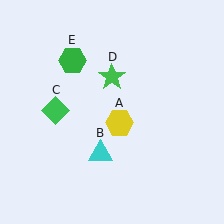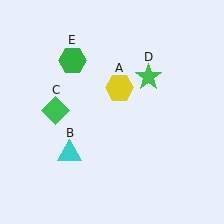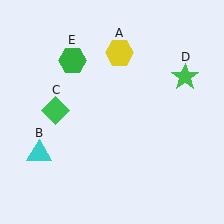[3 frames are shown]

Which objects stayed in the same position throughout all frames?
Green diamond (object C) and green hexagon (object E) remained stationary.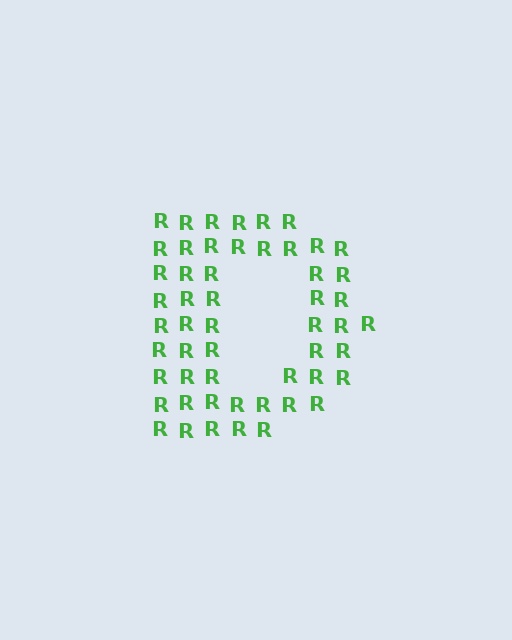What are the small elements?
The small elements are letter R's.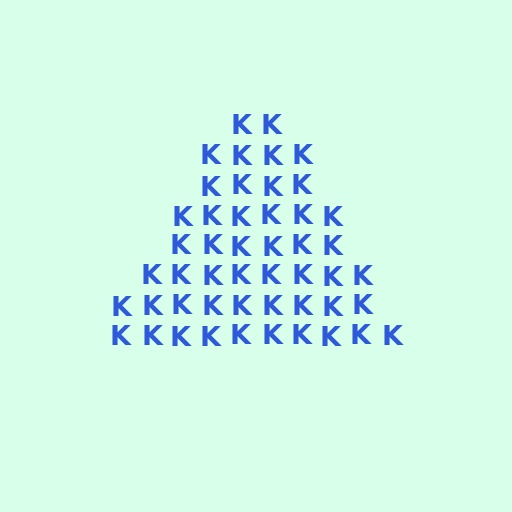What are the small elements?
The small elements are letter K's.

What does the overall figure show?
The overall figure shows a triangle.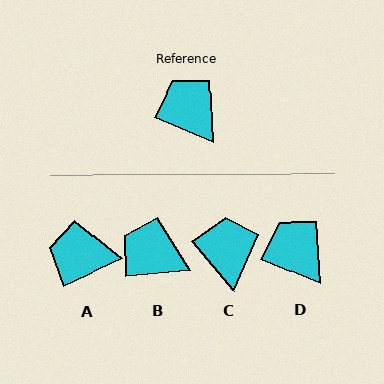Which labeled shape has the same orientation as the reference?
D.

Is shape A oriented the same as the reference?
No, it is off by about 48 degrees.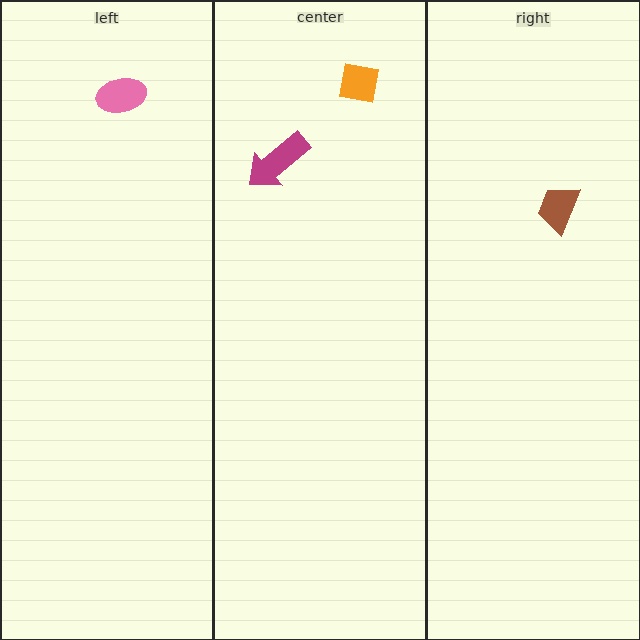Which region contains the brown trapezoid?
The right region.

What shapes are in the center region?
The orange square, the magenta arrow.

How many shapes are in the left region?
1.